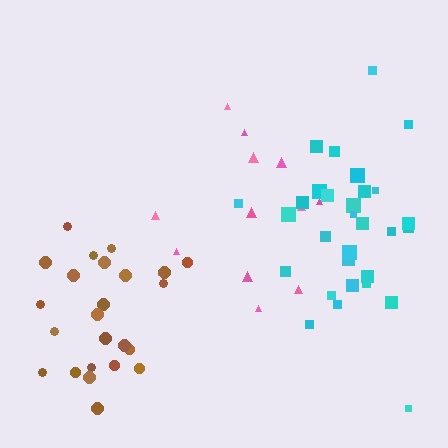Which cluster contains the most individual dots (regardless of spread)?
Cyan (31).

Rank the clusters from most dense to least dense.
brown, cyan, pink.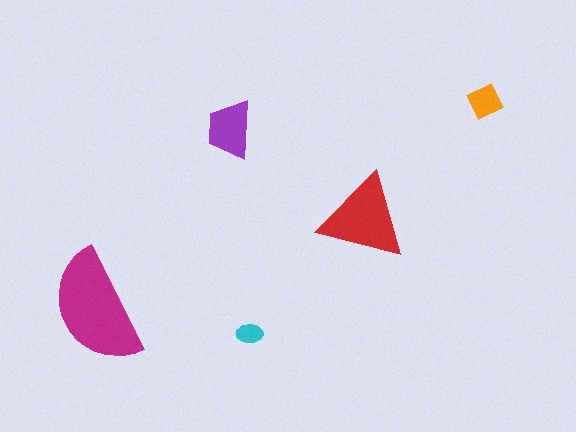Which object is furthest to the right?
The orange square is rightmost.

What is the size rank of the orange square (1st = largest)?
4th.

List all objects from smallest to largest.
The cyan ellipse, the orange square, the purple trapezoid, the red triangle, the magenta semicircle.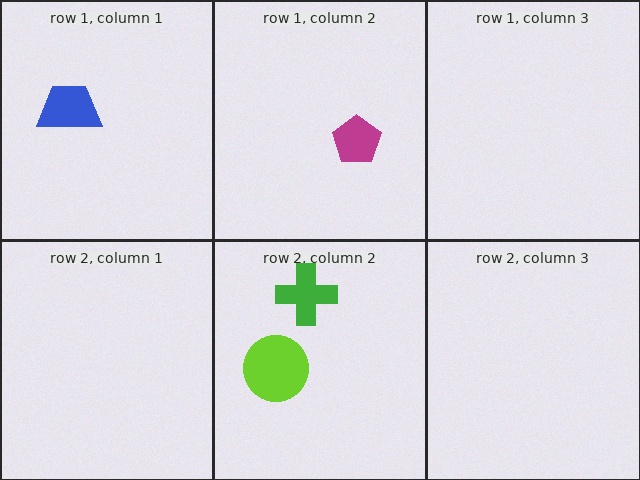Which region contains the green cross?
The row 2, column 2 region.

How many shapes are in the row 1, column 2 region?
1.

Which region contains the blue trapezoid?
The row 1, column 1 region.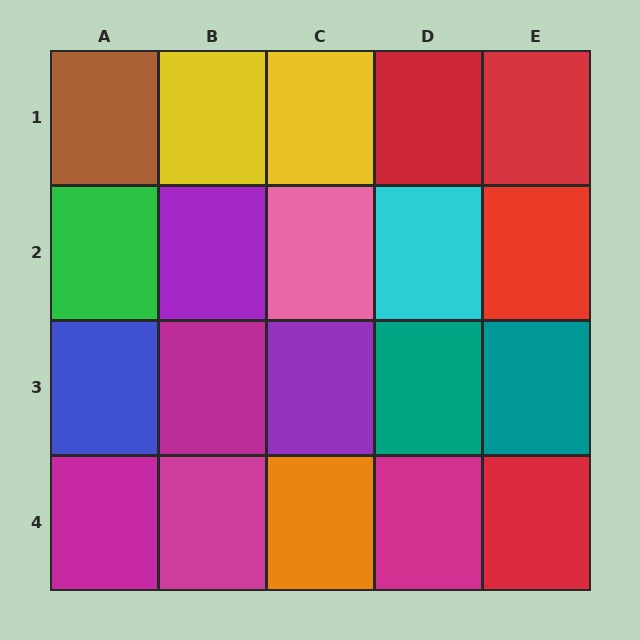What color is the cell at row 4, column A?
Magenta.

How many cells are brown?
1 cell is brown.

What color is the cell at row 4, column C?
Orange.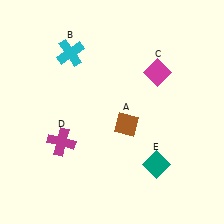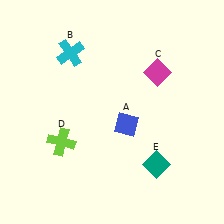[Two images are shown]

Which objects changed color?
A changed from brown to blue. D changed from magenta to lime.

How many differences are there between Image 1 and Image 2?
There are 2 differences between the two images.